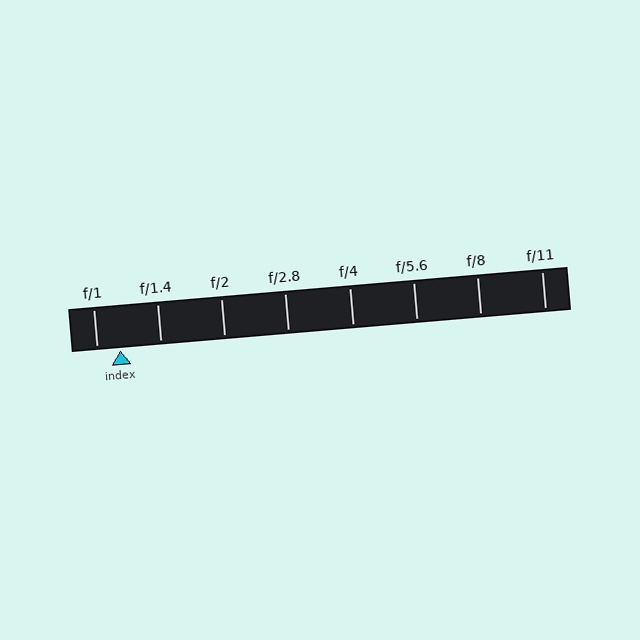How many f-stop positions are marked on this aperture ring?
There are 8 f-stop positions marked.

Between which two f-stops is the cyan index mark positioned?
The index mark is between f/1 and f/1.4.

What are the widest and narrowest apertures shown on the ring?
The widest aperture shown is f/1 and the narrowest is f/11.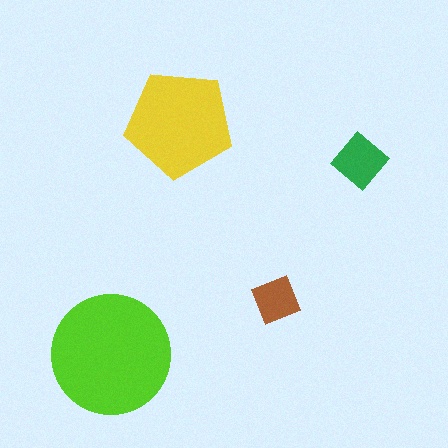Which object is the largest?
The lime circle.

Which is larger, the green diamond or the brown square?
The green diamond.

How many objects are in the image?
There are 4 objects in the image.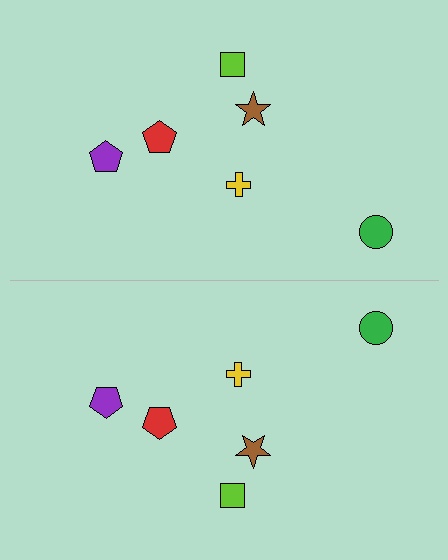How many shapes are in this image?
There are 12 shapes in this image.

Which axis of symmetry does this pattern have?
The pattern has a horizontal axis of symmetry running through the center of the image.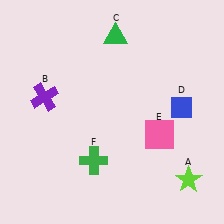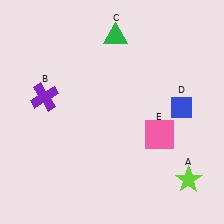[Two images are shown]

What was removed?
The green cross (F) was removed in Image 2.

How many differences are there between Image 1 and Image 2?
There is 1 difference between the two images.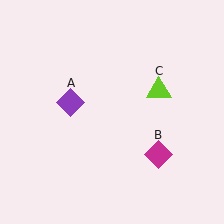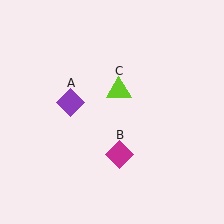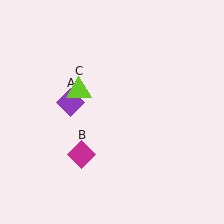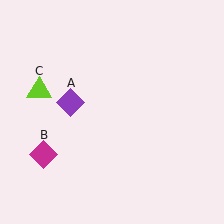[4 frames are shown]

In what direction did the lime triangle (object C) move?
The lime triangle (object C) moved left.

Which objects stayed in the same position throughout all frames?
Purple diamond (object A) remained stationary.